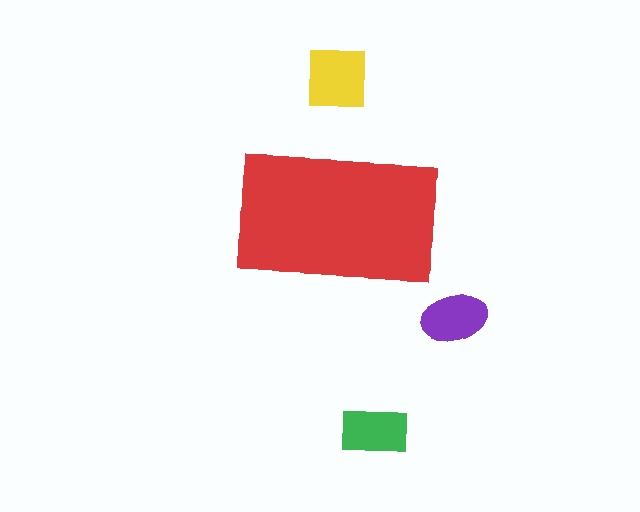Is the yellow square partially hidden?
No, the yellow square is fully visible.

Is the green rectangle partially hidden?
No, the green rectangle is fully visible.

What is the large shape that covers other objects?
A red rectangle.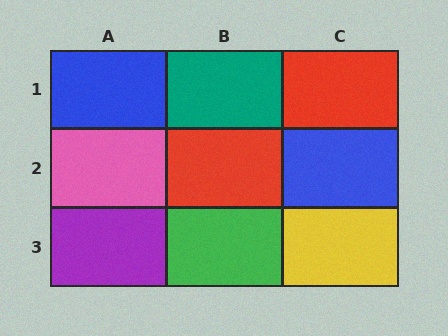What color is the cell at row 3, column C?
Yellow.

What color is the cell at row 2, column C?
Blue.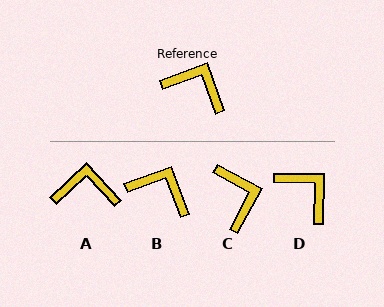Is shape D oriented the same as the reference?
No, it is off by about 21 degrees.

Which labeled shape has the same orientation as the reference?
B.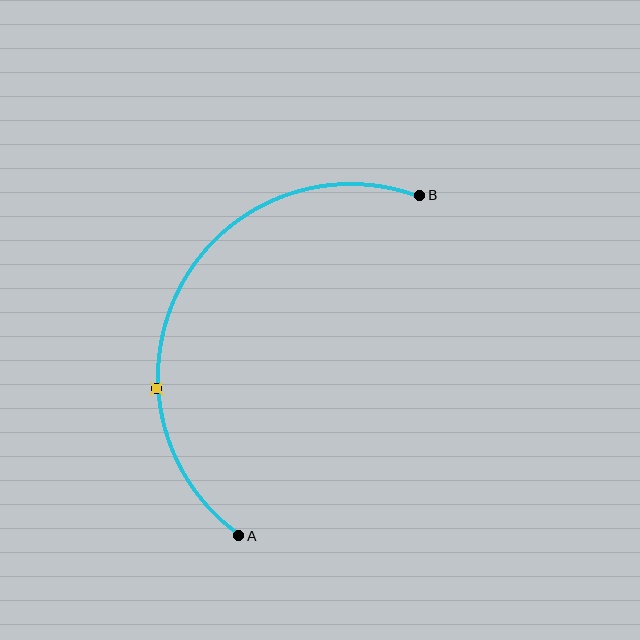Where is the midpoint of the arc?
The arc midpoint is the point on the curve farthest from the straight line joining A and B. It sits to the left of that line.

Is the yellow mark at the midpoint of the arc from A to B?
No. The yellow mark lies on the arc but is closer to endpoint A. The arc midpoint would be at the point on the curve equidistant along the arc from both A and B.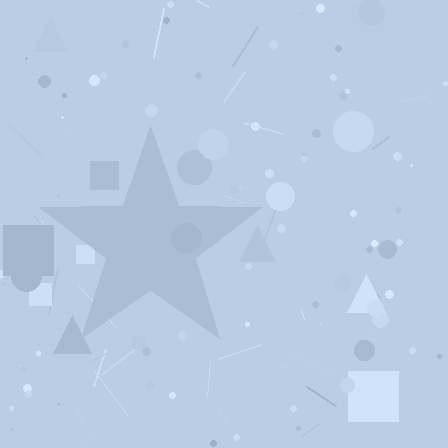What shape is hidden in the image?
A star is hidden in the image.